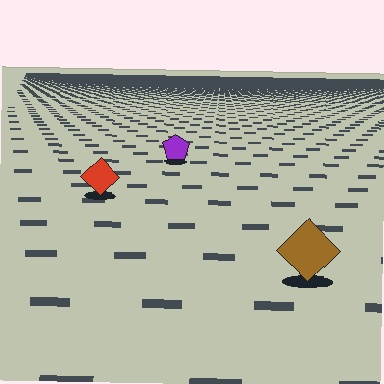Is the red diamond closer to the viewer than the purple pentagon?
Yes. The red diamond is closer — you can tell from the texture gradient: the ground texture is coarser near it.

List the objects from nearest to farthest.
From nearest to farthest: the brown diamond, the red diamond, the purple pentagon.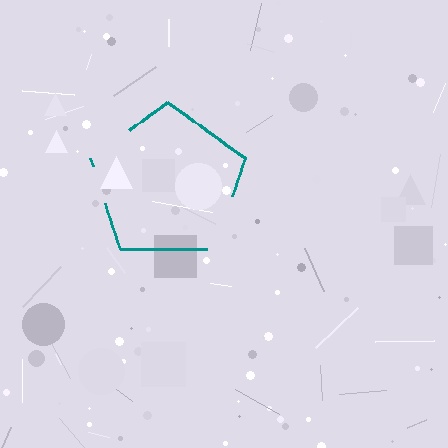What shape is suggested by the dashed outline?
The dashed outline suggests a pentagon.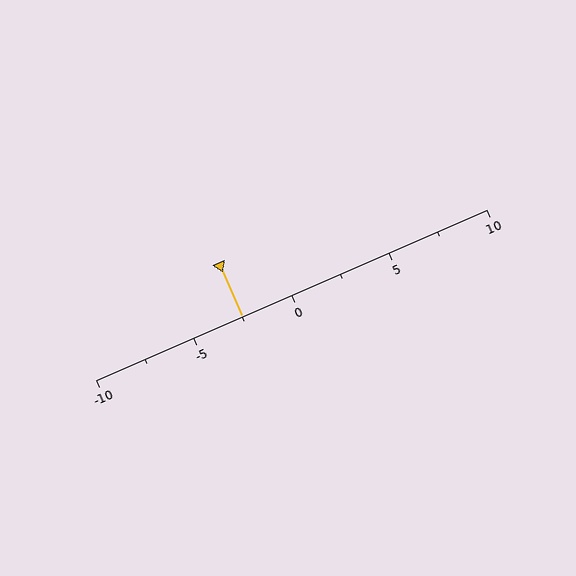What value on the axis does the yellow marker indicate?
The marker indicates approximately -2.5.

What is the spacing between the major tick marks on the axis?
The major ticks are spaced 5 apart.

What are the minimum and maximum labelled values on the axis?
The axis runs from -10 to 10.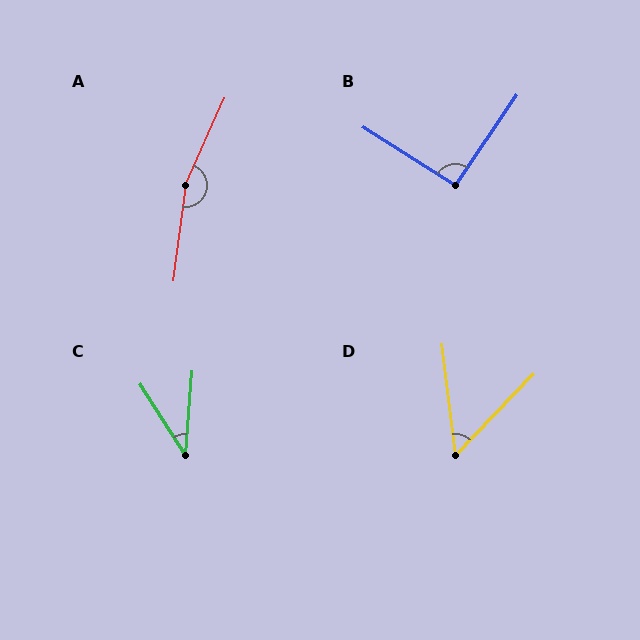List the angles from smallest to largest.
C (37°), D (51°), B (92°), A (163°).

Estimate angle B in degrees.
Approximately 92 degrees.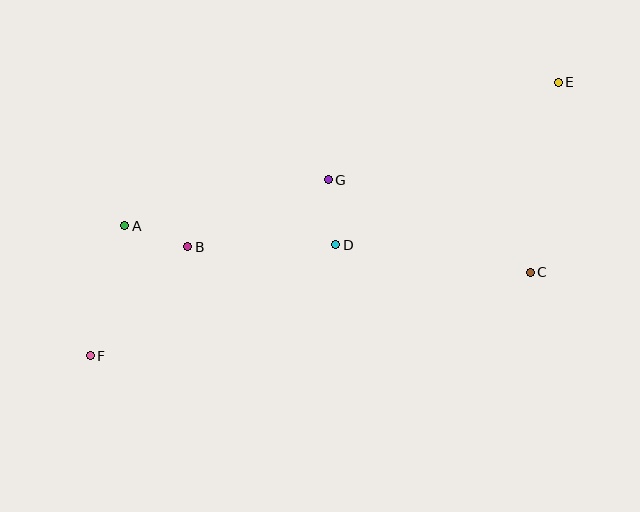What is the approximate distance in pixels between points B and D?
The distance between B and D is approximately 148 pixels.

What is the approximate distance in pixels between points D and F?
The distance between D and F is approximately 269 pixels.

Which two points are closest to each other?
Points D and G are closest to each other.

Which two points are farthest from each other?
Points E and F are farthest from each other.